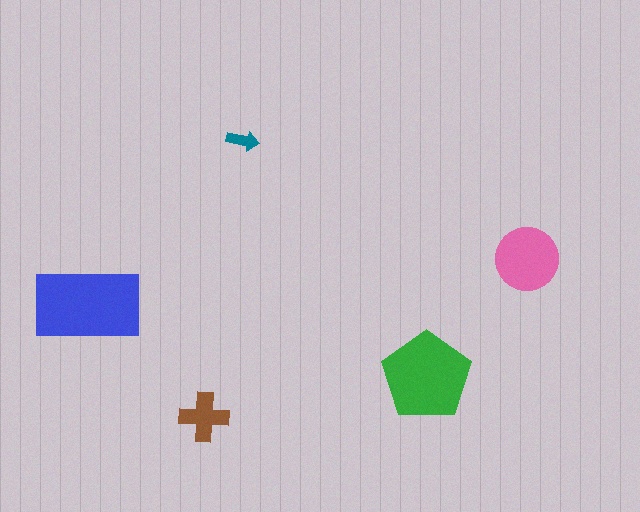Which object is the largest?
The blue rectangle.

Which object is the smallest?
The teal arrow.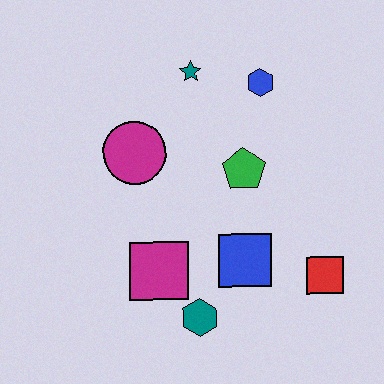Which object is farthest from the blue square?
The teal star is farthest from the blue square.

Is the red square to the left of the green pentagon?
No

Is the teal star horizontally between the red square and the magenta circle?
Yes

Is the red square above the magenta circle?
No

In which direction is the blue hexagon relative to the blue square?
The blue hexagon is above the blue square.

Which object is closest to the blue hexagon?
The teal star is closest to the blue hexagon.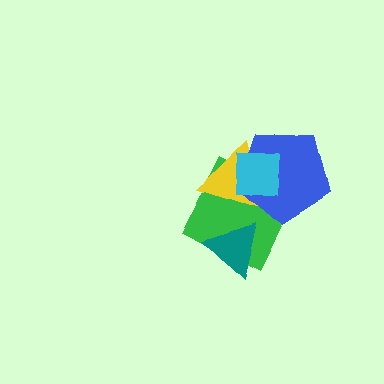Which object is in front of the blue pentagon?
The cyan square is in front of the blue pentagon.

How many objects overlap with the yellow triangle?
3 objects overlap with the yellow triangle.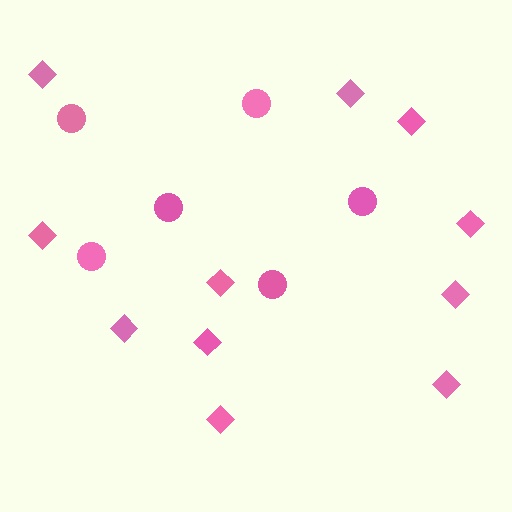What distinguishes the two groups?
There are 2 groups: one group of circles (6) and one group of diamonds (11).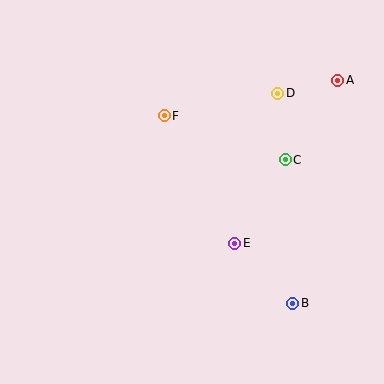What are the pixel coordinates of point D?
Point D is at (278, 93).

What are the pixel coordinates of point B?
Point B is at (293, 303).